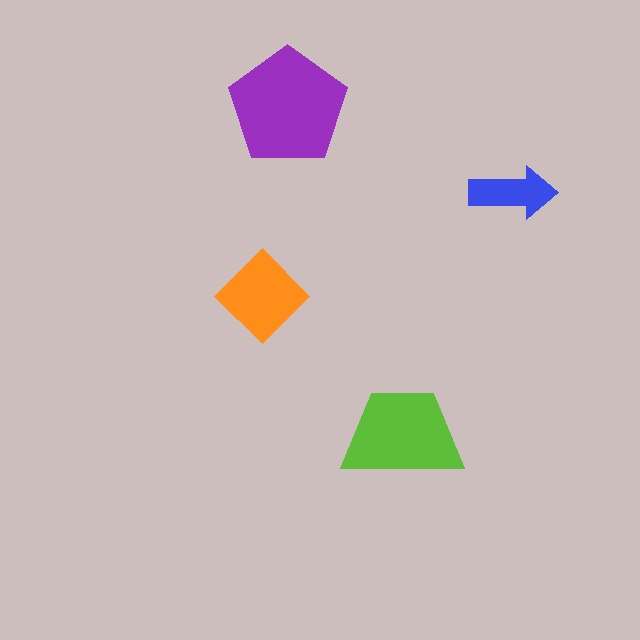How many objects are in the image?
There are 4 objects in the image.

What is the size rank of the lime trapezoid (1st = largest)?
2nd.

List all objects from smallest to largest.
The blue arrow, the orange diamond, the lime trapezoid, the purple pentagon.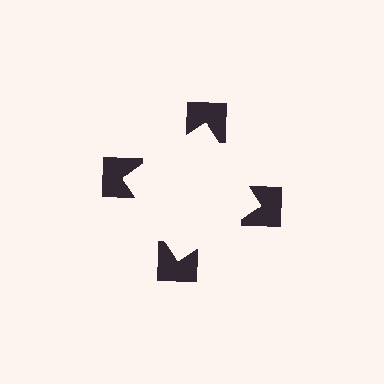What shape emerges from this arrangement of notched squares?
An illusory square — its edges are inferred from the aligned wedge cuts in the notched squares, not physically drawn.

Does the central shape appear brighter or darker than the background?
It typically appears slightly brighter than the background, even though no actual brightness change is drawn.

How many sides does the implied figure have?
4 sides.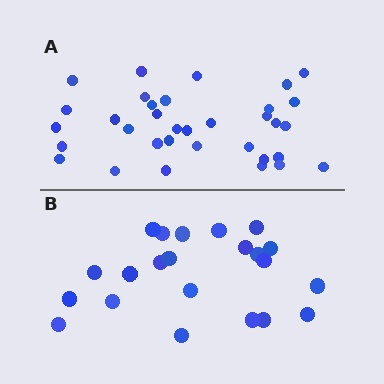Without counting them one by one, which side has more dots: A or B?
Region A (the top region) has more dots.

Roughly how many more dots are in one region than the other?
Region A has roughly 12 or so more dots than region B.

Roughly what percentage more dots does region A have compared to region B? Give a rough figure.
About 55% more.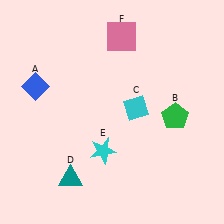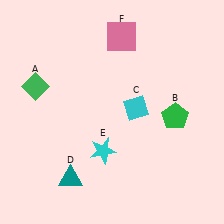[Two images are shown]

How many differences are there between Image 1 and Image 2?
There is 1 difference between the two images.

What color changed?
The diamond (A) changed from blue in Image 1 to green in Image 2.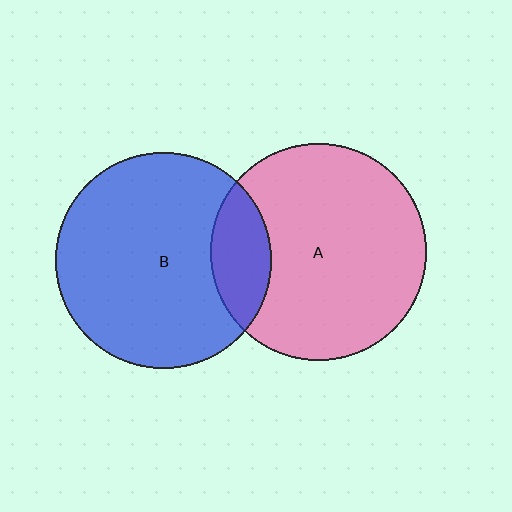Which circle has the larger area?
Circle A (pink).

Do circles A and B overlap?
Yes.